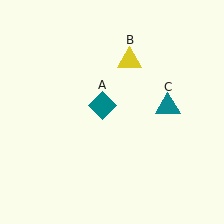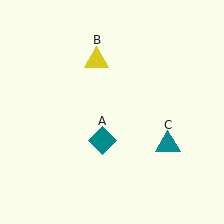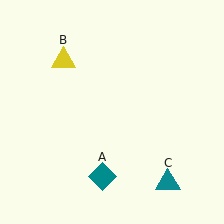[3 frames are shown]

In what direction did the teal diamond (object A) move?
The teal diamond (object A) moved down.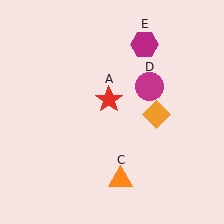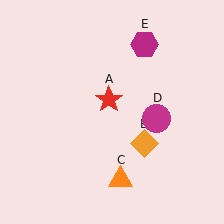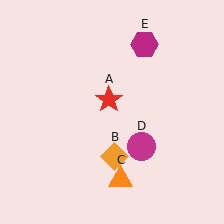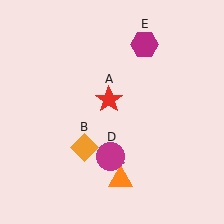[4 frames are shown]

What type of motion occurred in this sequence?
The orange diamond (object B), magenta circle (object D) rotated clockwise around the center of the scene.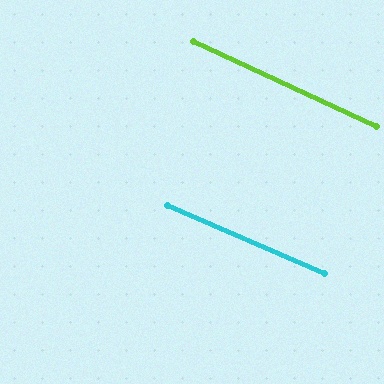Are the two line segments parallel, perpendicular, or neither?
Parallel — their directions differ by only 1.3°.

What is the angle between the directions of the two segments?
Approximately 1 degree.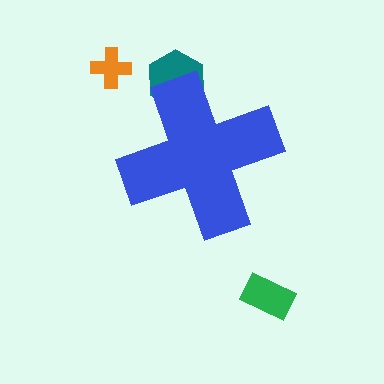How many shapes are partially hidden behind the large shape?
1 shape is partially hidden.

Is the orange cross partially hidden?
No, the orange cross is fully visible.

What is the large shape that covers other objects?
A blue cross.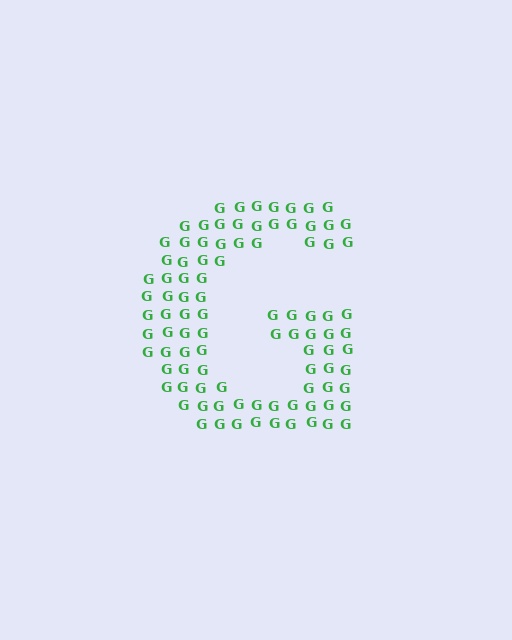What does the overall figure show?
The overall figure shows the letter G.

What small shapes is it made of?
It is made of small letter G's.